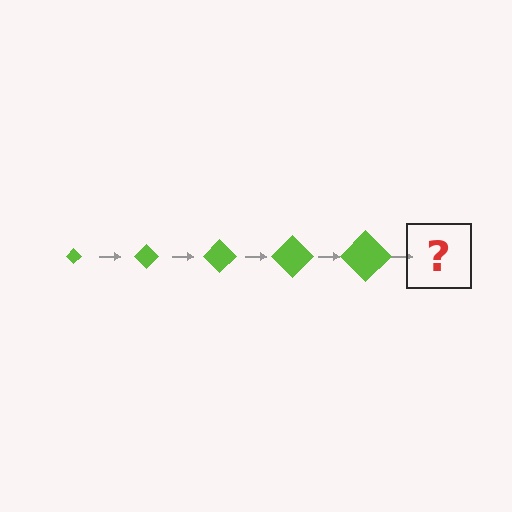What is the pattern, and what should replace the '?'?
The pattern is that the diamond gets progressively larger each step. The '?' should be a lime diamond, larger than the previous one.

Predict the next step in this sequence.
The next step is a lime diamond, larger than the previous one.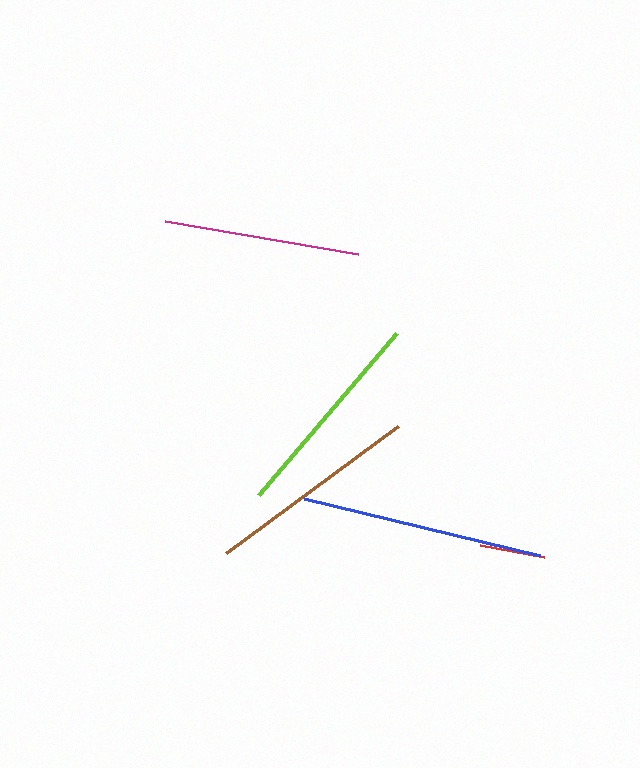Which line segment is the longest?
The blue line is the longest at approximately 243 pixels.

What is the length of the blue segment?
The blue segment is approximately 243 pixels long.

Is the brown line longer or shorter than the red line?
The brown line is longer than the red line.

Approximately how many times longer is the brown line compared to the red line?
The brown line is approximately 3.3 times the length of the red line.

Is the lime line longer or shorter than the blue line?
The blue line is longer than the lime line.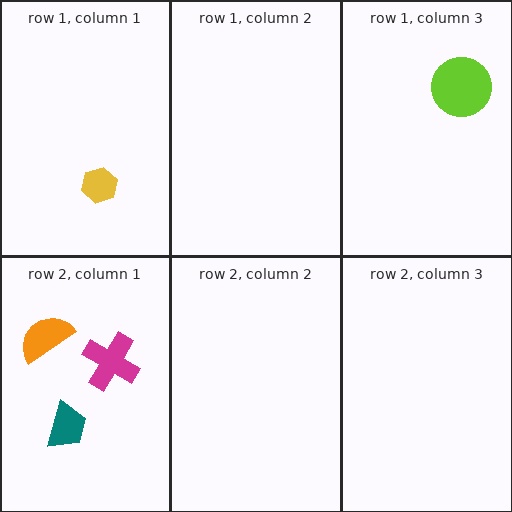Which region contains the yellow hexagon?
The row 1, column 1 region.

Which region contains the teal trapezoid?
The row 2, column 1 region.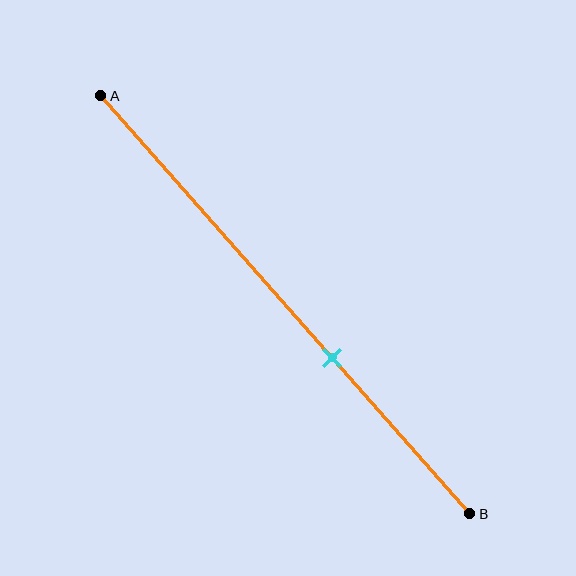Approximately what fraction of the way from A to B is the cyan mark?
The cyan mark is approximately 65% of the way from A to B.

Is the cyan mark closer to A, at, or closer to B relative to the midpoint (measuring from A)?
The cyan mark is closer to point B than the midpoint of segment AB.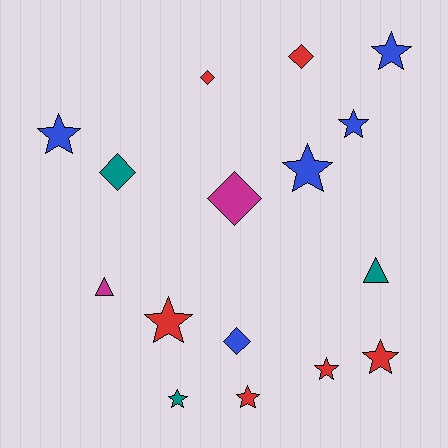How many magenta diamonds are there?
There is 1 magenta diamond.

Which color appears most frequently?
Red, with 6 objects.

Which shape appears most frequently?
Star, with 9 objects.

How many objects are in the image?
There are 16 objects.